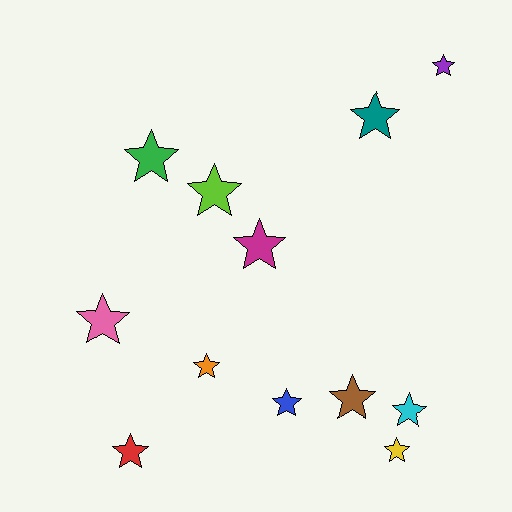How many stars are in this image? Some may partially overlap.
There are 12 stars.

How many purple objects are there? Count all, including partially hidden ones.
There is 1 purple object.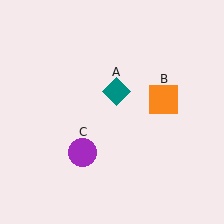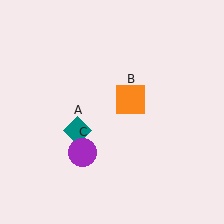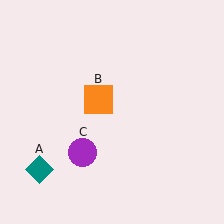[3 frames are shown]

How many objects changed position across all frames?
2 objects changed position: teal diamond (object A), orange square (object B).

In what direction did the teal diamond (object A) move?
The teal diamond (object A) moved down and to the left.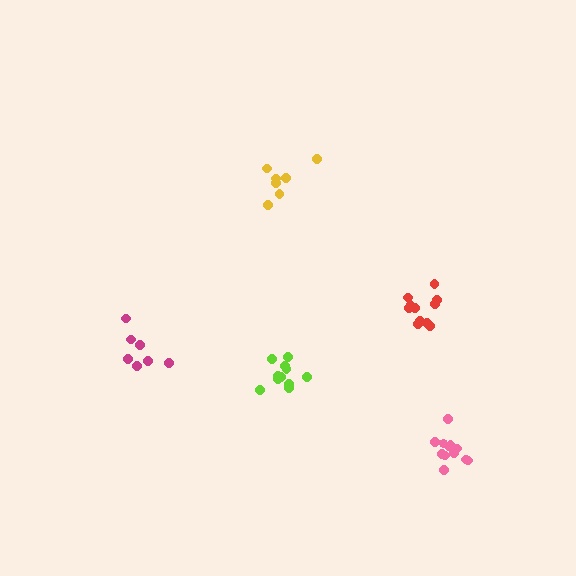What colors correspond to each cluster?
The clusters are colored: red, pink, yellow, lime, magenta.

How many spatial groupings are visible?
There are 5 spatial groupings.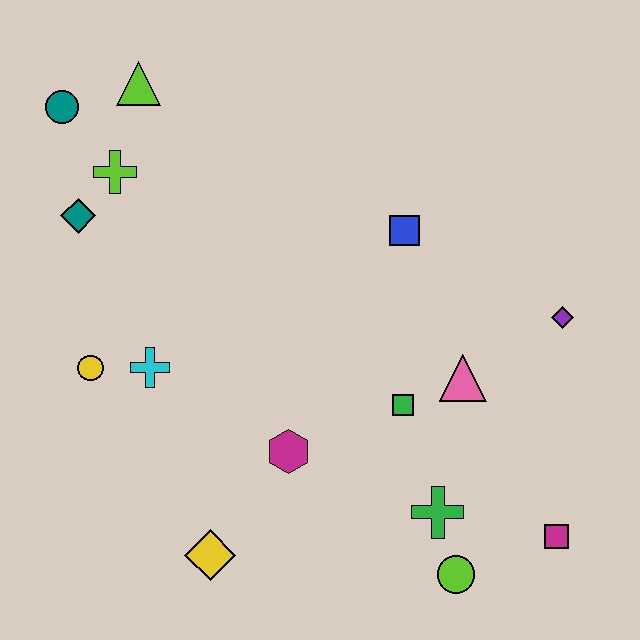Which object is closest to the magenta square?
The lime circle is closest to the magenta square.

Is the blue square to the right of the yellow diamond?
Yes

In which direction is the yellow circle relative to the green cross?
The yellow circle is to the left of the green cross.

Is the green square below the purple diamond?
Yes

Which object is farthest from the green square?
The teal circle is farthest from the green square.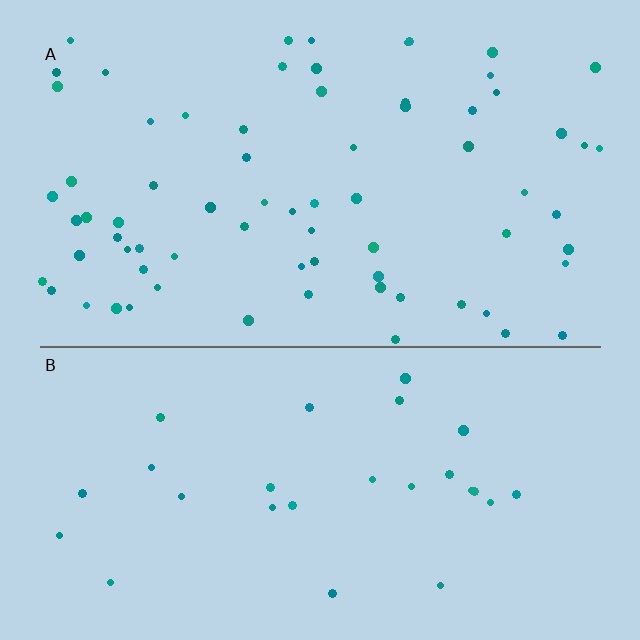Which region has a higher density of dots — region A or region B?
A (the top).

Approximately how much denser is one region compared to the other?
Approximately 2.7× — region A over region B.